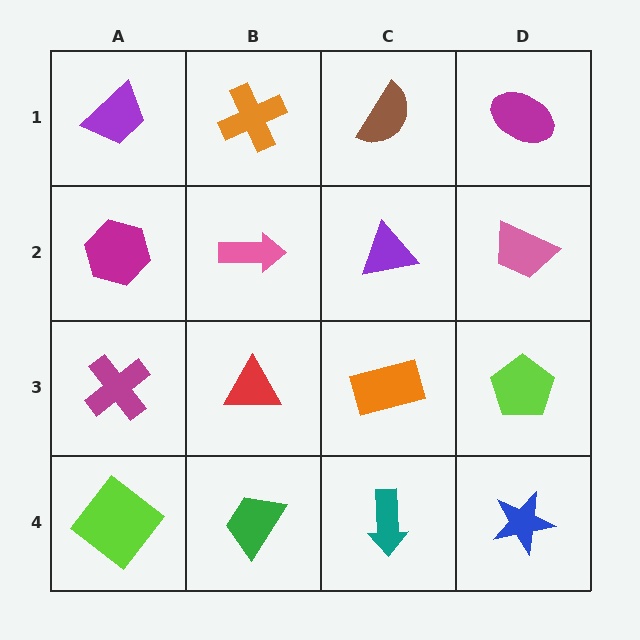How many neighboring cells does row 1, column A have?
2.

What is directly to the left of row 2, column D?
A purple triangle.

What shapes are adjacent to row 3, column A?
A magenta hexagon (row 2, column A), a lime diamond (row 4, column A), a red triangle (row 3, column B).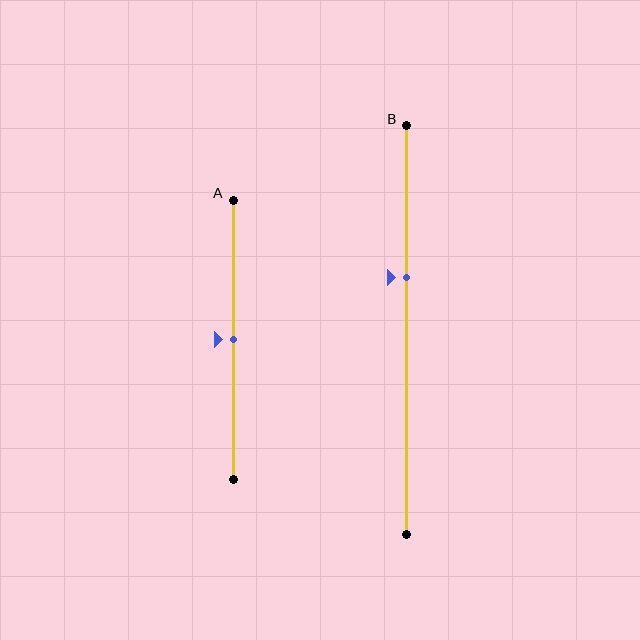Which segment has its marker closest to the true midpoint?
Segment A has its marker closest to the true midpoint.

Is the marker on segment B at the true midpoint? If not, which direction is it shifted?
No, the marker on segment B is shifted upward by about 13% of the segment length.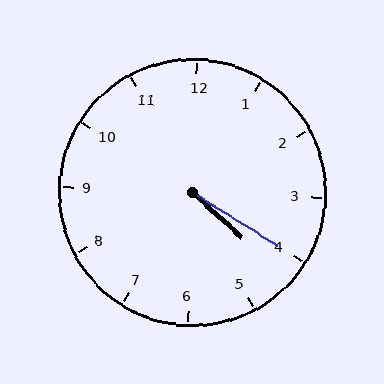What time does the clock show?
4:20.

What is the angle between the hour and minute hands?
Approximately 10 degrees.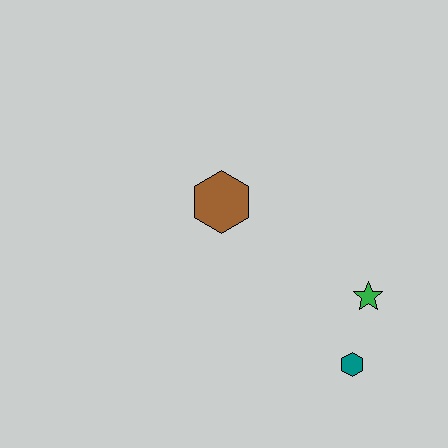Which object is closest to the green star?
The teal hexagon is closest to the green star.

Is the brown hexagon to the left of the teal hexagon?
Yes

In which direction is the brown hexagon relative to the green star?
The brown hexagon is to the left of the green star.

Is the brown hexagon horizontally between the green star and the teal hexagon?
No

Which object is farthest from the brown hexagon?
The teal hexagon is farthest from the brown hexagon.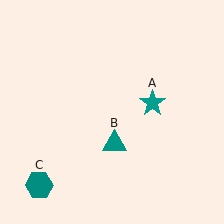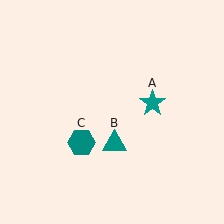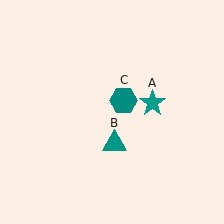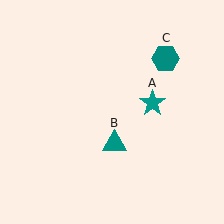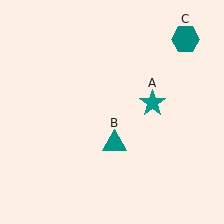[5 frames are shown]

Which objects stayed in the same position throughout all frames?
Teal star (object A) and teal triangle (object B) remained stationary.